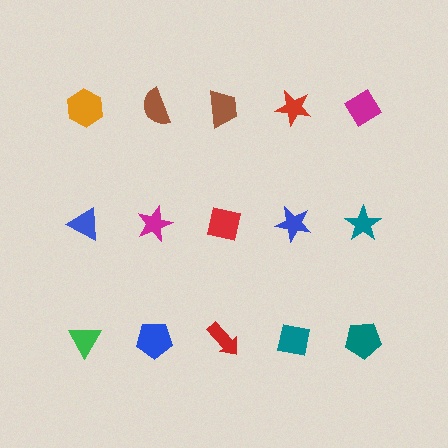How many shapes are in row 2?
5 shapes.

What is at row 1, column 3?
A brown trapezoid.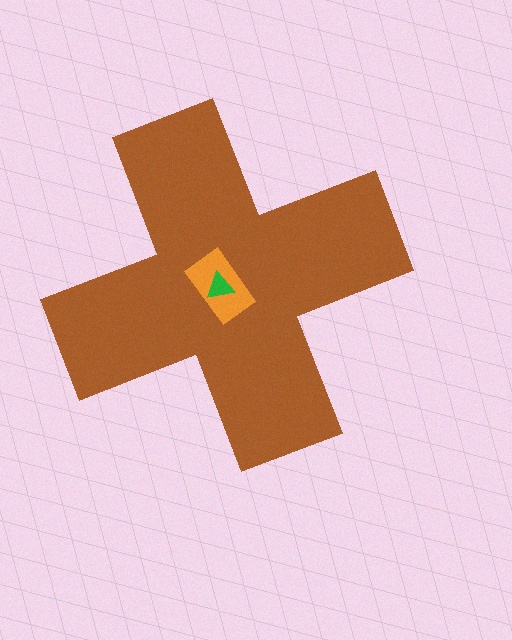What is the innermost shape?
The green triangle.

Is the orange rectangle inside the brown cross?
Yes.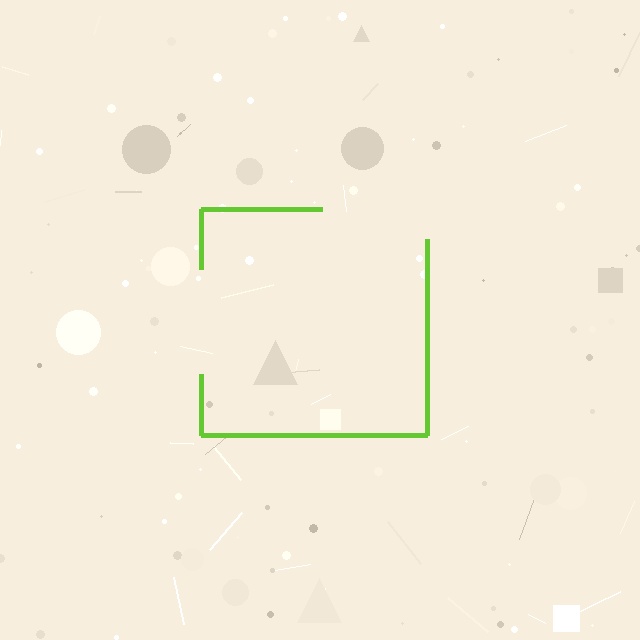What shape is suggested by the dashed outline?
The dashed outline suggests a square.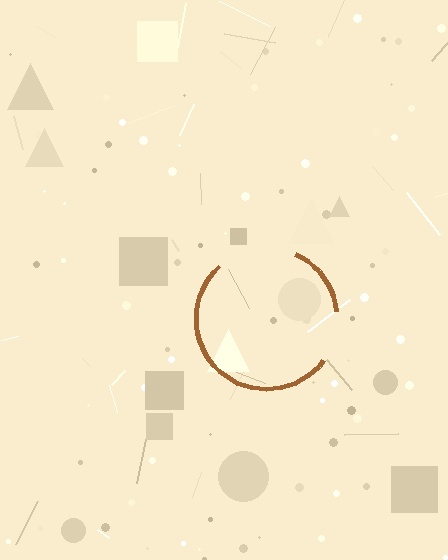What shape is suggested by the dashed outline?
The dashed outline suggests a circle.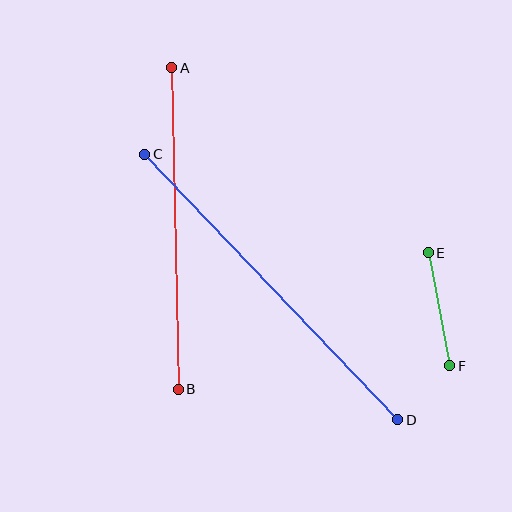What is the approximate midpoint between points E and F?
The midpoint is at approximately (439, 309) pixels.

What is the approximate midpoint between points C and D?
The midpoint is at approximately (271, 287) pixels.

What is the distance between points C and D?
The distance is approximately 367 pixels.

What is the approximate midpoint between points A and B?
The midpoint is at approximately (175, 229) pixels.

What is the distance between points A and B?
The distance is approximately 321 pixels.